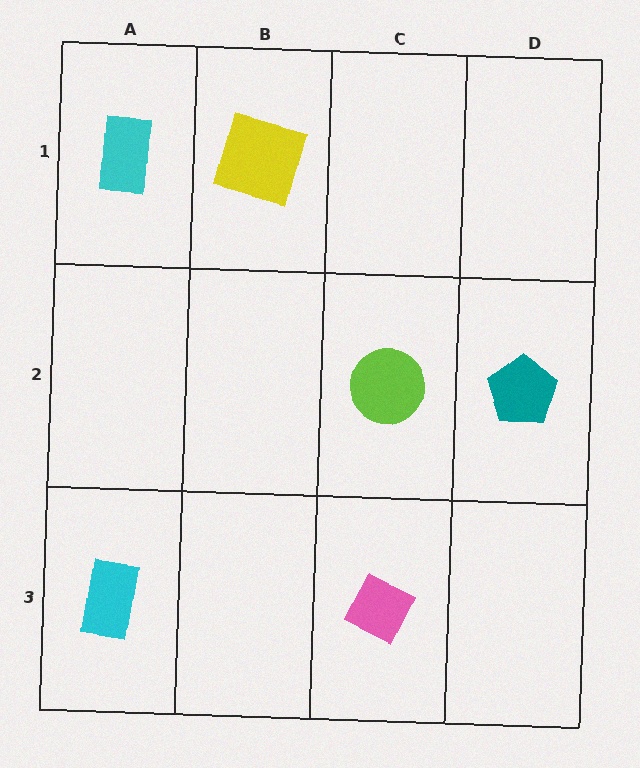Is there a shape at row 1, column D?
No, that cell is empty.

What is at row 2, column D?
A teal pentagon.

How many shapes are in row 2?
2 shapes.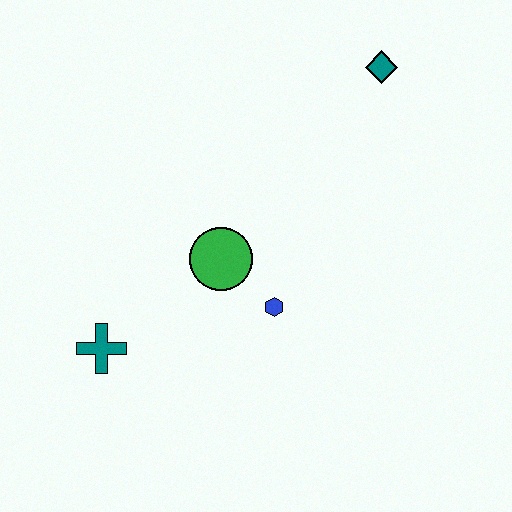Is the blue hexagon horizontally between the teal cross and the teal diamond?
Yes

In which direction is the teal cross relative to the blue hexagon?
The teal cross is to the left of the blue hexagon.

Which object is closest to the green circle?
The blue hexagon is closest to the green circle.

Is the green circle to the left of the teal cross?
No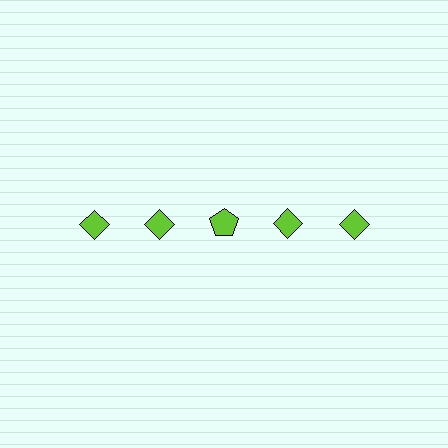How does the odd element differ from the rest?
It has a different shape: pentagon instead of diamond.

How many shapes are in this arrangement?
There are 5 shapes arranged in a grid pattern.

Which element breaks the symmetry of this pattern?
The lime pentagon in the top row, center column breaks the symmetry. All other shapes are lime diamonds.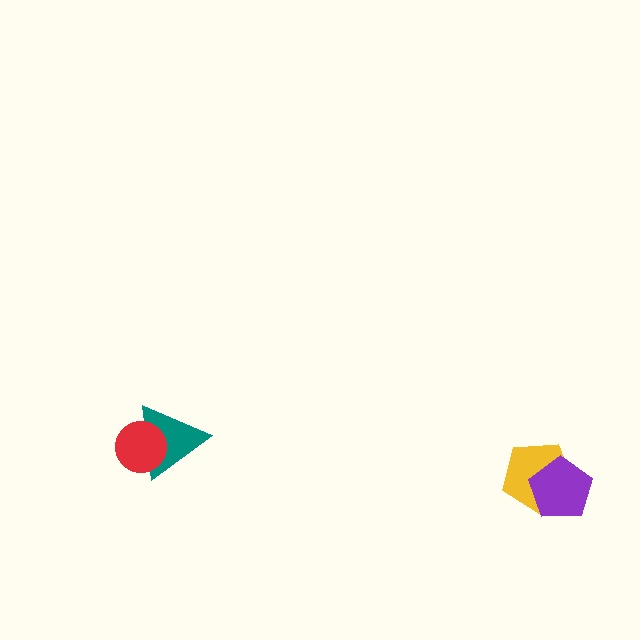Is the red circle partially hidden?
No, no other shape covers it.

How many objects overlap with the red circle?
1 object overlaps with the red circle.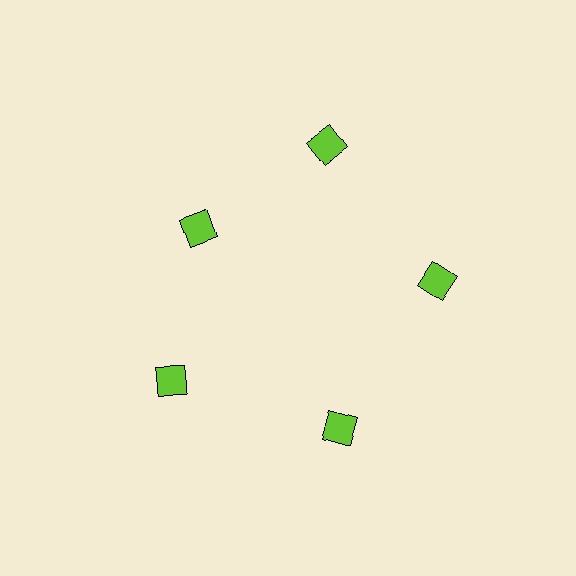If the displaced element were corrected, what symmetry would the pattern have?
It would have 5-fold rotational symmetry — the pattern would map onto itself every 72 degrees.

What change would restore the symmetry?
The symmetry would be restored by moving it outward, back onto the ring so that all 5 squares sit at equal angles and equal distance from the center.